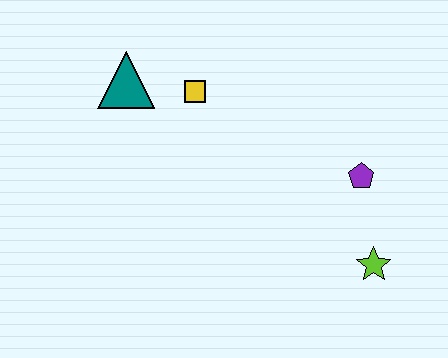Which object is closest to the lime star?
The purple pentagon is closest to the lime star.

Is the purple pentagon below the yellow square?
Yes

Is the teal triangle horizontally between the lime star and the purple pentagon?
No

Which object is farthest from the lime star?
The teal triangle is farthest from the lime star.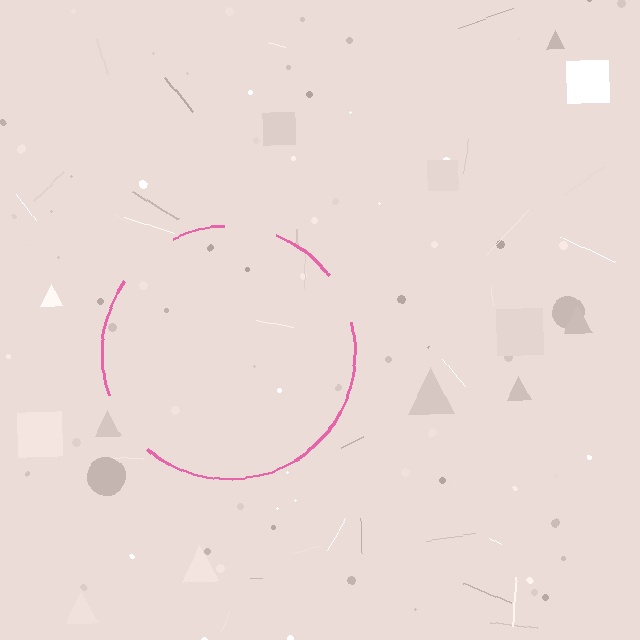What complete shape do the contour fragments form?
The contour fragments form a circle.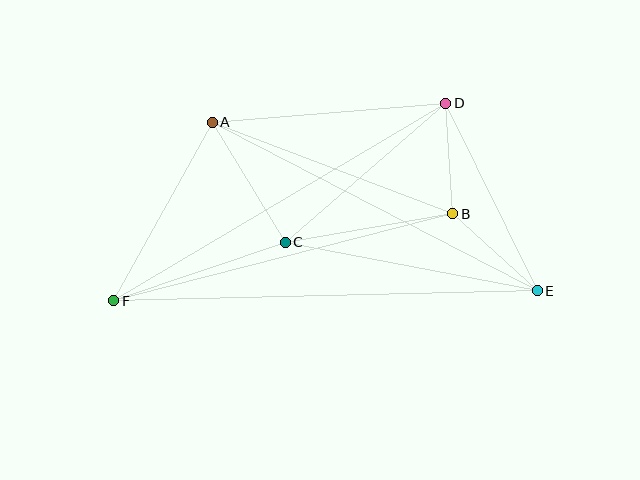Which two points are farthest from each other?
Points E and F are farthest from each other.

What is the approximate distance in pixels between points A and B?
The distance between A and B is approximately 258 pixels.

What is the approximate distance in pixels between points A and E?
The distance between A and E is approximately 366 pixels.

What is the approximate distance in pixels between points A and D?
The distance between A and D is approximately 234 pixels.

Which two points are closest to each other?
Points B and D are closest to each other.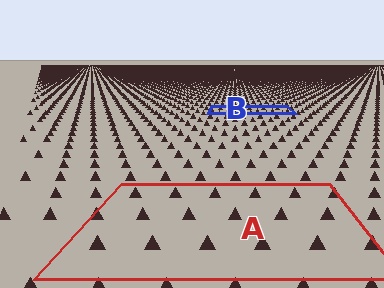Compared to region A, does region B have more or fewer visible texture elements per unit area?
Region B has more texture elements per unit area — they are packed more densely because it is farther away.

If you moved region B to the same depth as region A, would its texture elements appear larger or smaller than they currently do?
They would appear larger. At a closer depth, the same texture elements are projected at a bigger on-screen size.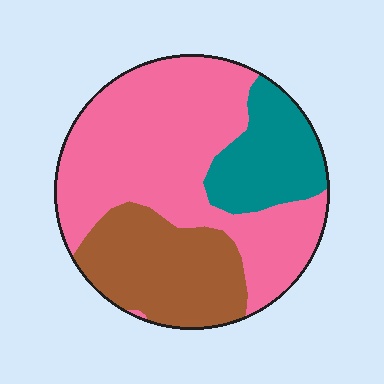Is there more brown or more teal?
Brown.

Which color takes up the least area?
Teal, at roughly 20%.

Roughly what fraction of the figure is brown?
Brown covers around 25% of the figure.